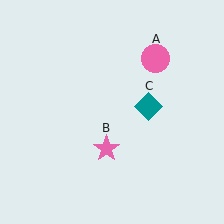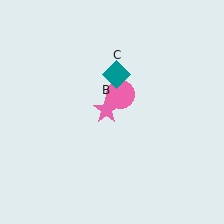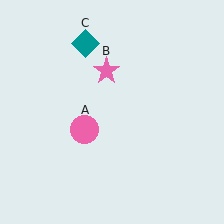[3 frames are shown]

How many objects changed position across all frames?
3 objects changed position: pink circle (object A), pink star (object B), teal diamond (object C).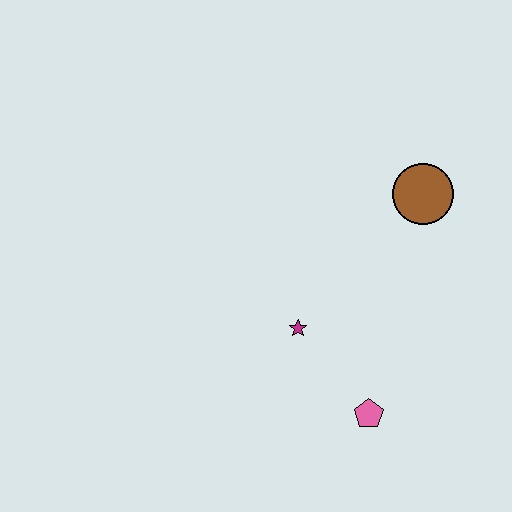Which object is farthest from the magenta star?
The brown circle is farthest from the magenta star.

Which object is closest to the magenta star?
The pink pentagon is closest to the magenta star.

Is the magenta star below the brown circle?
Yes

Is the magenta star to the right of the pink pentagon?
No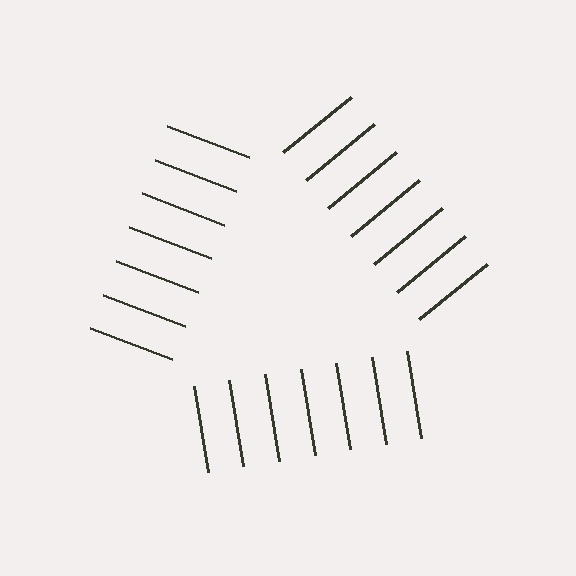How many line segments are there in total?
21 — 7 along each of the 3 edges.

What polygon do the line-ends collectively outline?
An illusory triangle — the line segments terminate on its edges but no continuous stroke is drawn.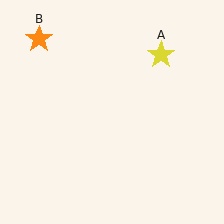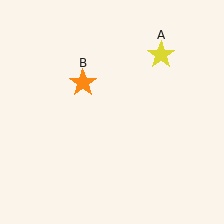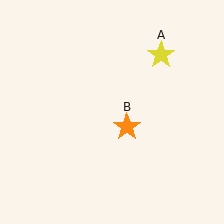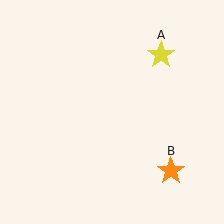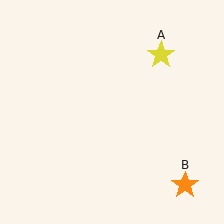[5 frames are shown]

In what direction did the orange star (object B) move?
The orange star (object B) moved down and to the right.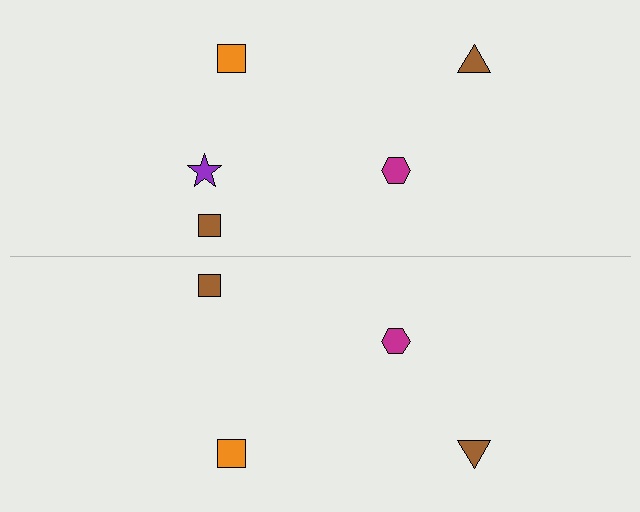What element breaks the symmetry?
A purple star is missing from the bottom side.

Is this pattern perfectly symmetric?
No, the pattern is not perfectly symmetric. A purple star is missing from the bottom side.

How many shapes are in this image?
There are 9 shapes in this image.